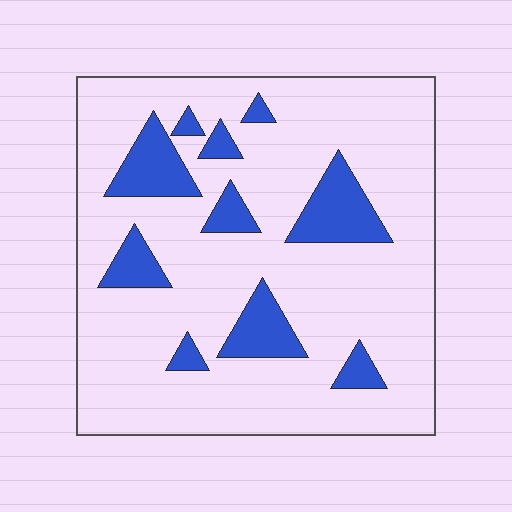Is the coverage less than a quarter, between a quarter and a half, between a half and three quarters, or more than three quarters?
Less than a quarter.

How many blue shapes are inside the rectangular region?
10.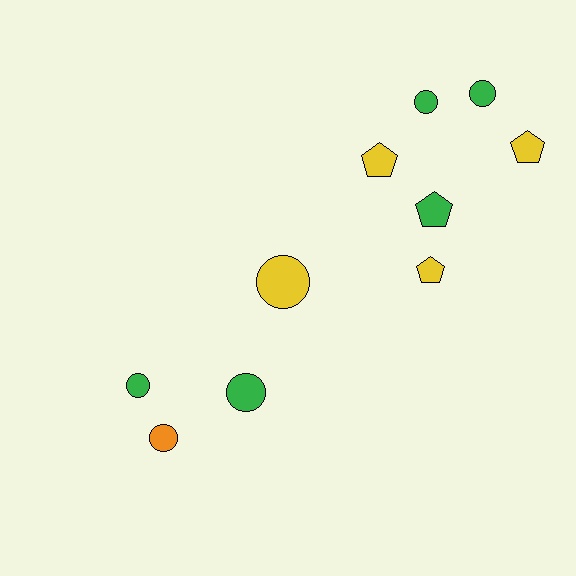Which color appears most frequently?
Green, with 5 objects.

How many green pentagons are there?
There is 1 green pentagon.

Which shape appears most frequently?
Circle, with 6 objects.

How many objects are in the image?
There are 10 objects.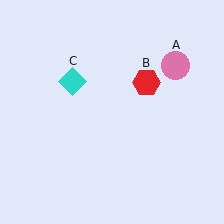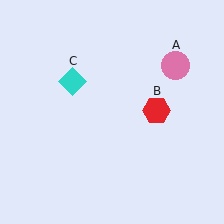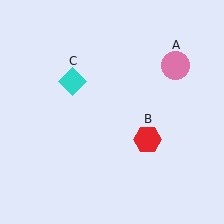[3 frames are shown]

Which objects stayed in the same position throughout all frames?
Pink circle (object A) and cyan diamond (object C) remained stationary.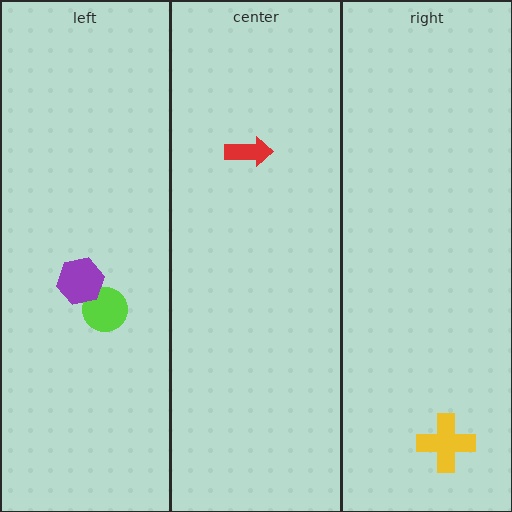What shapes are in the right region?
The yellow cross.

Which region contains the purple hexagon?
The left region.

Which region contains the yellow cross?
The right region.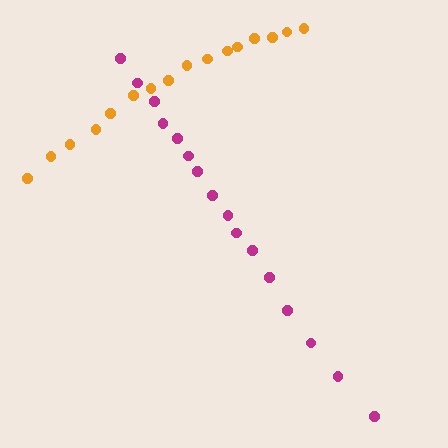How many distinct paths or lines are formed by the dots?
There are 2 distinct paths.